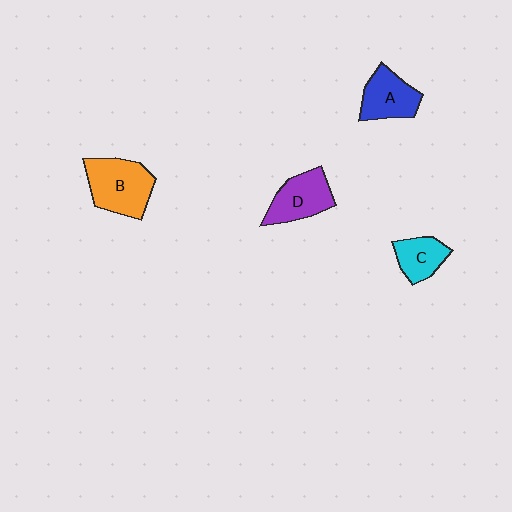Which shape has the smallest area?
Shape C (cyan).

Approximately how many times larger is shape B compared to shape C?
Approximately 1.7 times.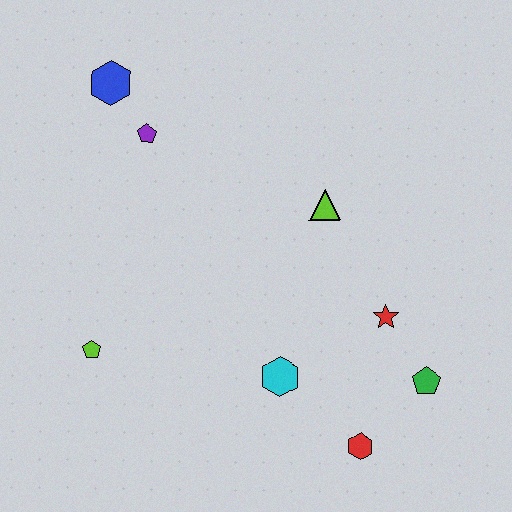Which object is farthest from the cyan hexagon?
The blue hexagon is farthest from the cyan hexagon.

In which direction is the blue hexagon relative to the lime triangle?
The blue hexagon is to the left of the lime triangle.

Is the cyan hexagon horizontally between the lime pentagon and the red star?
Yes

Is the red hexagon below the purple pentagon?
Yes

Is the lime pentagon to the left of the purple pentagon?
Yes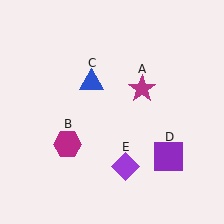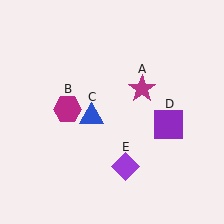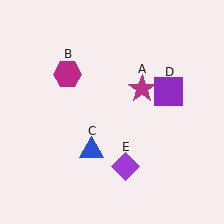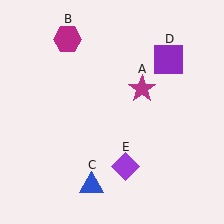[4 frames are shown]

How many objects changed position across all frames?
3 objects changed position: magenta hexagon (object B), blue triangle (object C), purple square (object D).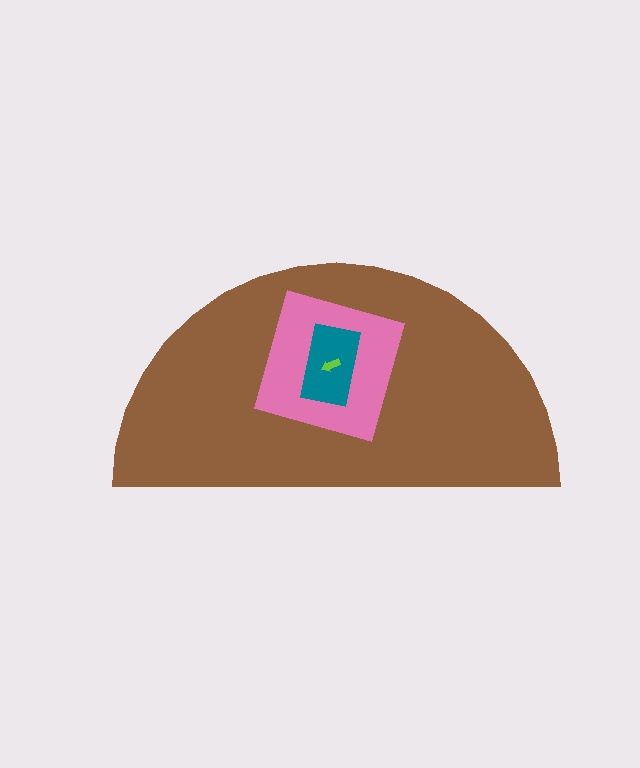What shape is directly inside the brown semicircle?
The pink diamond.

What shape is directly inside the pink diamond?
The teal rectangle.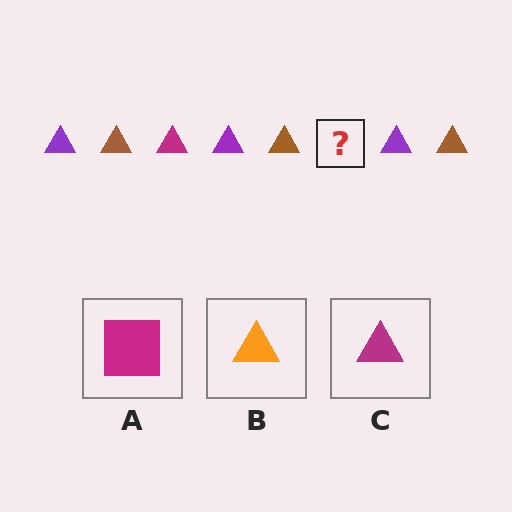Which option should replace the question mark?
Option C.